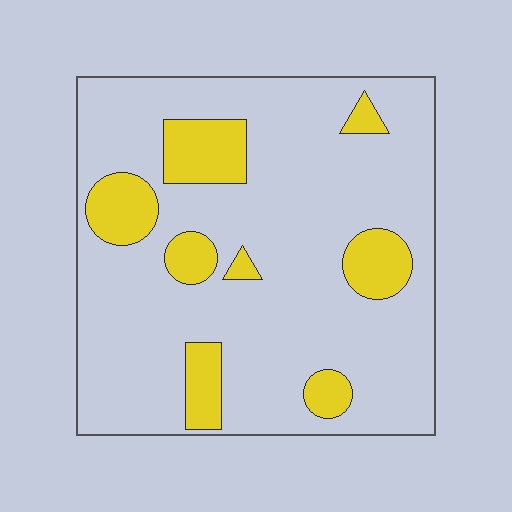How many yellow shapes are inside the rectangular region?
8.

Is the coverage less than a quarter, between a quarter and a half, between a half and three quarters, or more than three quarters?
Less than a quarter.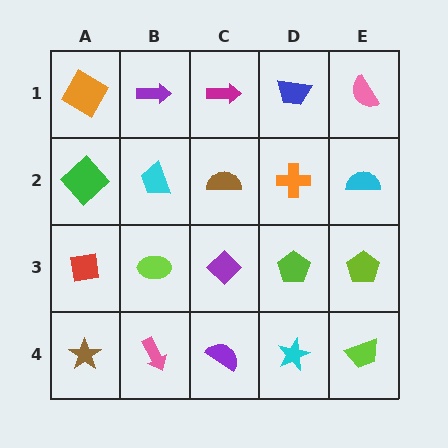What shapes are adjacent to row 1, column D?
An orange cross (row 2, column D), a magenta arrow (row 1, column C), a pink semicircle (row 1, column E).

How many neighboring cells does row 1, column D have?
3.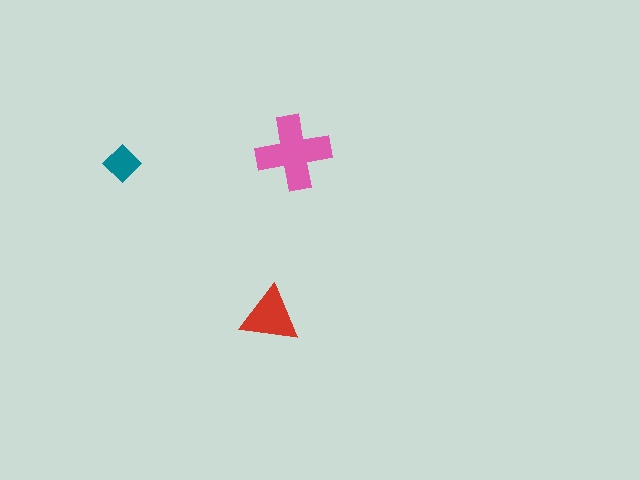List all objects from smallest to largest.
The teal diamond, the red triangle, the pink cross.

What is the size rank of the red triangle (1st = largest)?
2nd.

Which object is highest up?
The pink cross is topmost.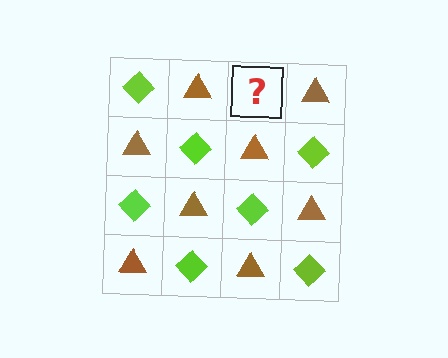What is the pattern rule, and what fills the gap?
The rule is that it alternates lime diamond and brown triangle in a checkerboard pattern. The gap should be filled with a lime diamond.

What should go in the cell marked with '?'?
The missing cell should contain a lime diamond.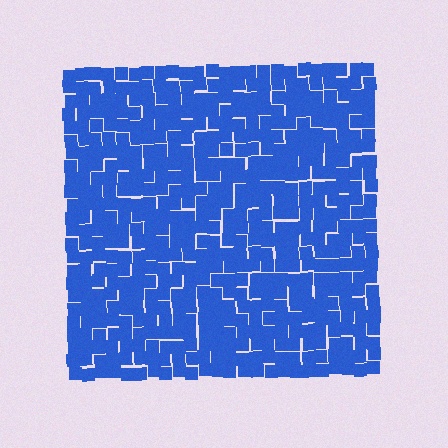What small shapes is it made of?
It is made of small squares.